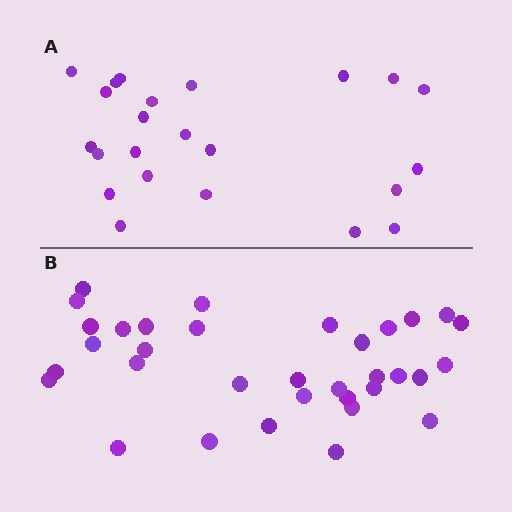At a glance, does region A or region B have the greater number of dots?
Region B (the bottom region) has more dots.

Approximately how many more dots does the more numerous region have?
Region B has roughly 12 or so more dots than region A.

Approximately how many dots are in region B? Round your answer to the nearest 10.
About 30 dots. (The exact count is 34, which rounds to 30.)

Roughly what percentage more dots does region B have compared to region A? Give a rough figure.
About 50% more.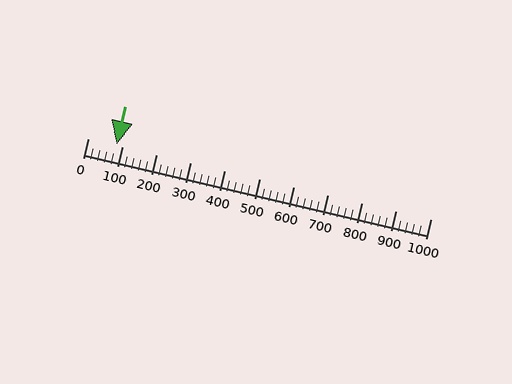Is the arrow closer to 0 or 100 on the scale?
The arrow is closer to 100.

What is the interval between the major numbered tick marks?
The major tick marks are spaced 100 units apart.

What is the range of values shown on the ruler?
The ruler shows values from 0 to 1000.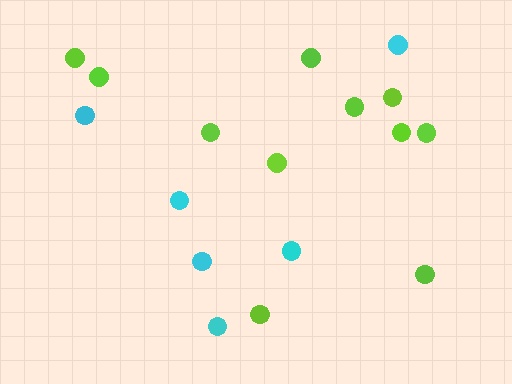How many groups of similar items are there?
There are 2 groups: one group of lime circles (11) and one group of cyan circles (6).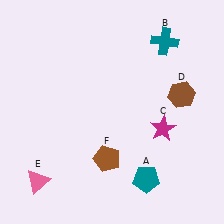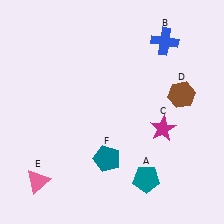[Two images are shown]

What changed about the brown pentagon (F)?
In Image 1, F is brown. In Image 2, it changed to teal.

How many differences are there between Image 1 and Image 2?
There are 2 differences between the two images.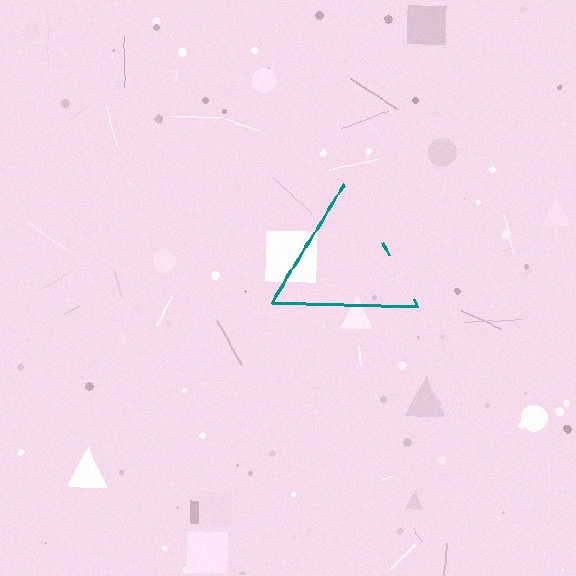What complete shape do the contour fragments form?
The contour fragments form a triangle.